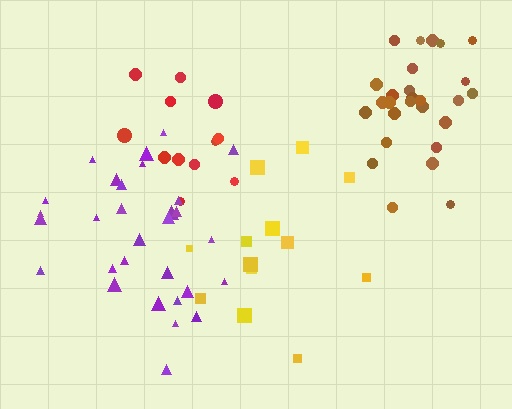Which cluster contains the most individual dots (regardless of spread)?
Purple (30).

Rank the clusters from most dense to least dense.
brown, red, purple, yellow.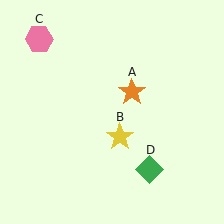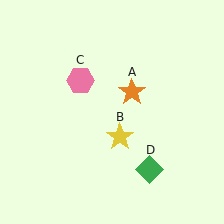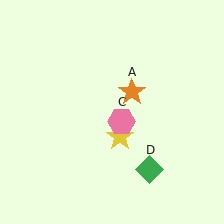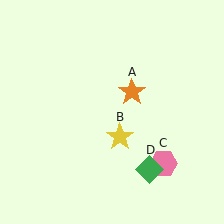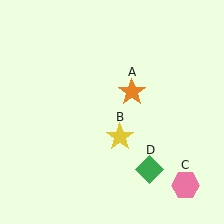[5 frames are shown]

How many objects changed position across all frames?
1 object changed position: pink hexagon (object C).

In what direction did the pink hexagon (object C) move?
The pink hexagon (object C) moved down and to the right.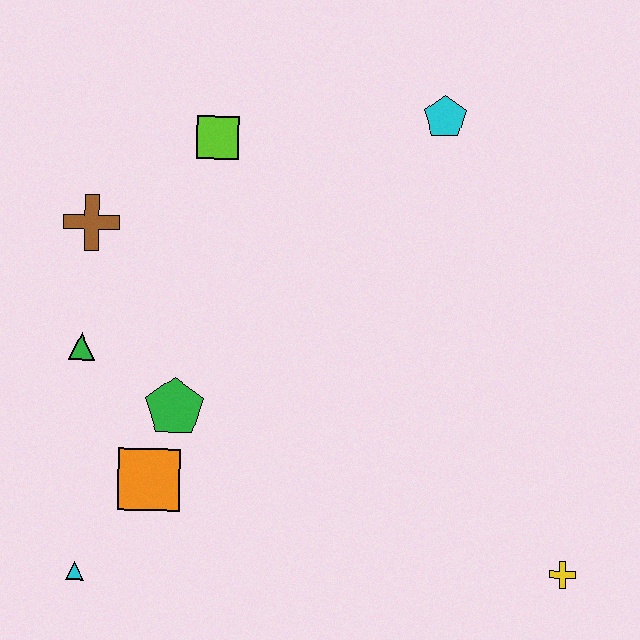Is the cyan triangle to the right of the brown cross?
No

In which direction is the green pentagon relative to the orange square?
The green pentagon is above the orange square.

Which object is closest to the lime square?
The brown cross is closest to the lime square.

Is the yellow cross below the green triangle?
Yes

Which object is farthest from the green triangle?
The yellow cross is farthest from the green triangle.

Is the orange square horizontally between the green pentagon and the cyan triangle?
Yes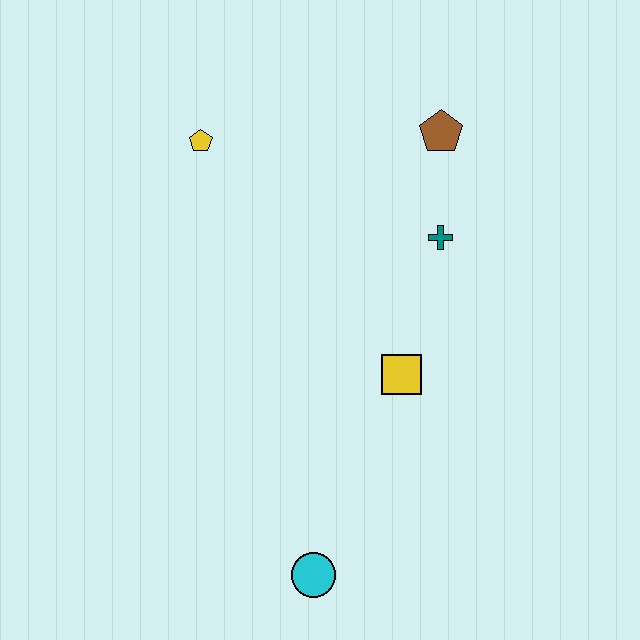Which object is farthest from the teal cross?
The cyan circle is farthest from the teal cross.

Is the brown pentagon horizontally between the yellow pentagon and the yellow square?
No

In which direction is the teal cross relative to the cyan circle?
The teal cross is above the cyan circle.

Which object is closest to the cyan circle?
The yellow square is closest to the cyan circle.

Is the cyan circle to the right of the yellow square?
No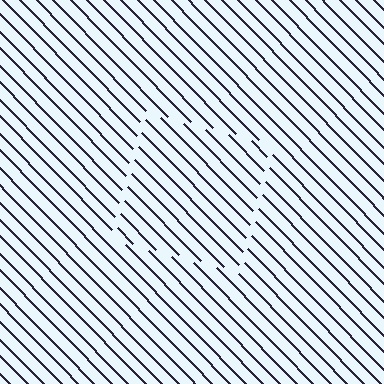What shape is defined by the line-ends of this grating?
An illusory square. The interior of the shape contains the same grating, shifted by half a period — the contour is defined by the phase discontinuity where line-ends from the inner and outer gratings abut.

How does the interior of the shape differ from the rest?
The interior of the shape contains the same grating, shifted by half a period — the contour is defined by the phase discontinuity where line-ends from the inner and outer gratings abut.